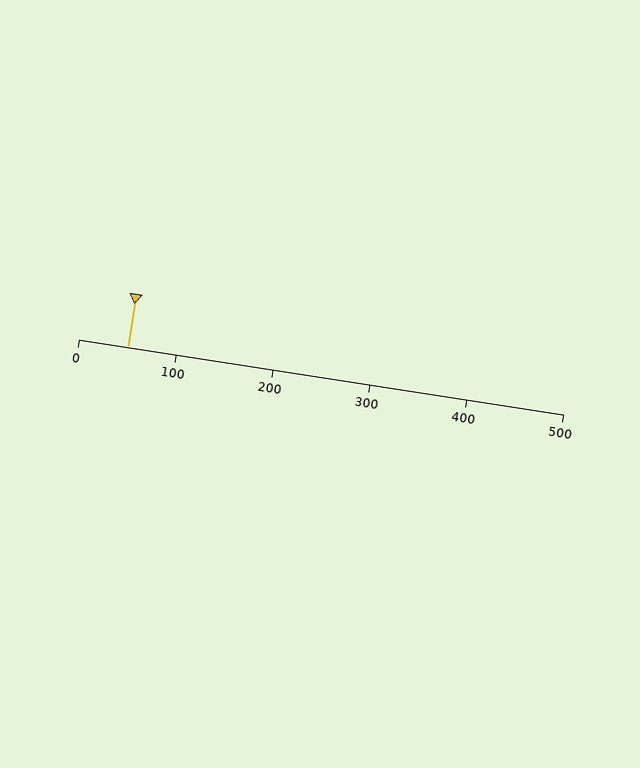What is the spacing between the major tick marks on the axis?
The major ticks are spaced 100 apart.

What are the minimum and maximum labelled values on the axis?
The axis runs from 0 to 500.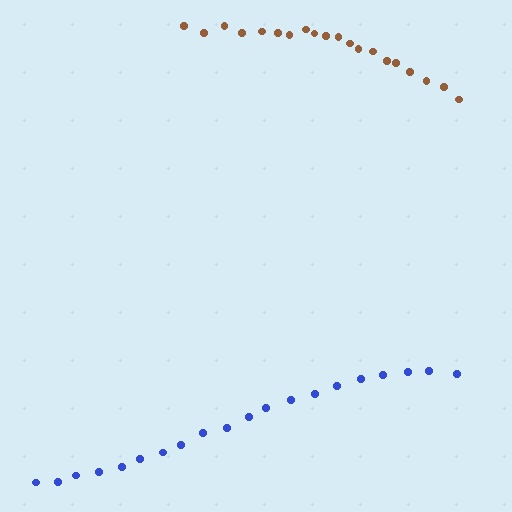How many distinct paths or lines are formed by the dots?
There are 2 distinct paths.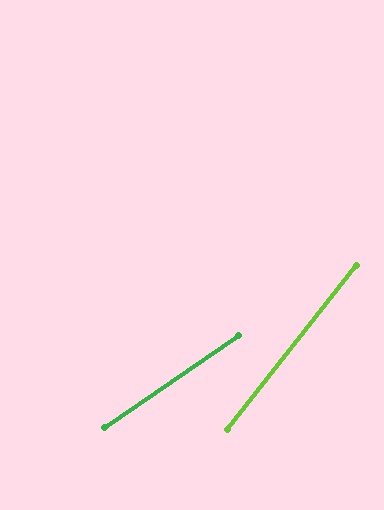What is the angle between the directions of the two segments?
Approximately 17 degrees.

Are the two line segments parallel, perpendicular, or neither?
Neither parallel nor perpendicular — they differ by about 17°.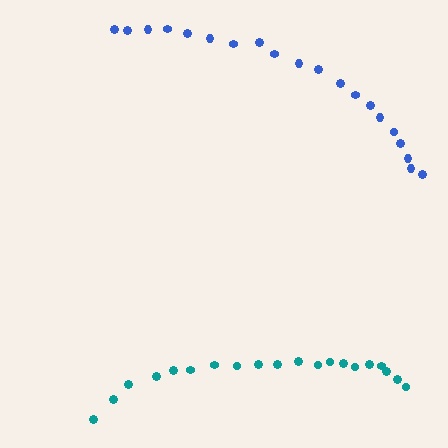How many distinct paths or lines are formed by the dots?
There are 2 distinct paths.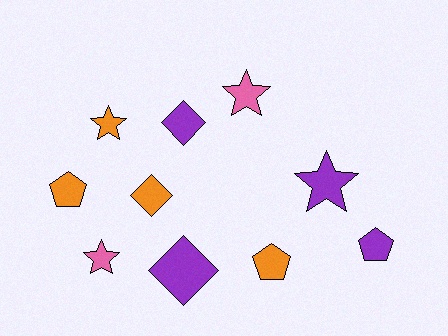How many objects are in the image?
There are 10 objects.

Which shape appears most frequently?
Star, with 4 objects.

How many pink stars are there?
There are 2 pink stars.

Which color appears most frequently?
Purple, with 4 objects.